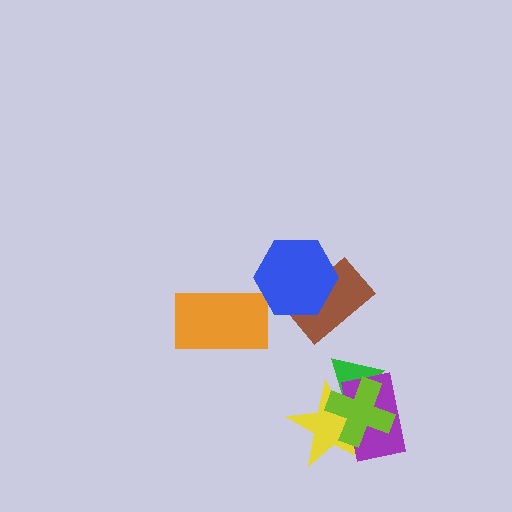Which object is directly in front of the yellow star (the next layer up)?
The purple rectangle is directly in front of the yellow star.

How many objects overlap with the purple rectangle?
3 objects overlap with the purple rectangle.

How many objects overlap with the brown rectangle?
1 object overlaps with the brown rectangle.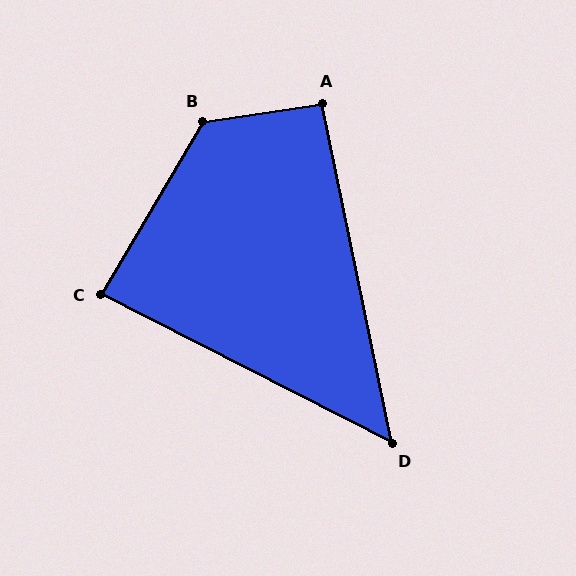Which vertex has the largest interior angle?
B, at approximately 129 degrees.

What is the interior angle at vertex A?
Approximately 93 degrees (approximately right).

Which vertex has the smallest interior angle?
D, at approximately 51 degrees.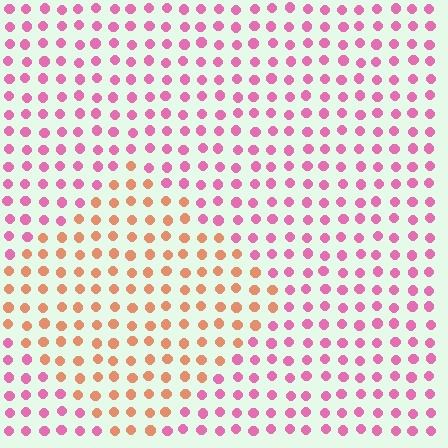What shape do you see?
I see a diamond.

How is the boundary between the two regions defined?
The boundary is defined purely by a slight shift in hue (about 51 degrees). Spacing, size, and orientation are identical on both sides.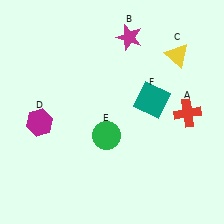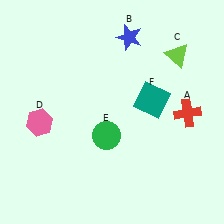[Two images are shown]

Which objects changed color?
B changed from magenta to blue. C changed from yellow to lime. D changed from magenta to pink.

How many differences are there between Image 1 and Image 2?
There are 3 differences between the two images.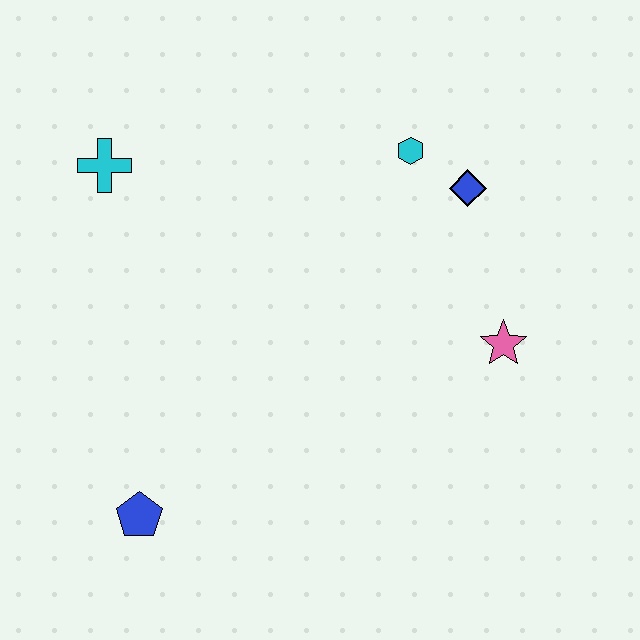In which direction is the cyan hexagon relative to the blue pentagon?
The cyan hexagon is above the blue pentagon.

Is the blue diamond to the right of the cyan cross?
Yes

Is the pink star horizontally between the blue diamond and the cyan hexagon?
No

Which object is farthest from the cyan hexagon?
The blue pentagon is farthest from the cyan hexagon.